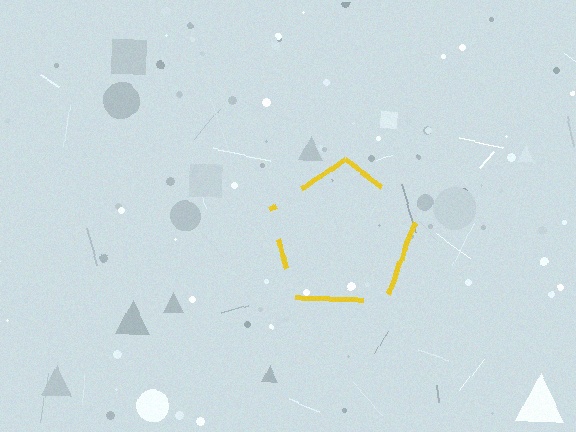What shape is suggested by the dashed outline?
The dashed outline suggests a pentagon.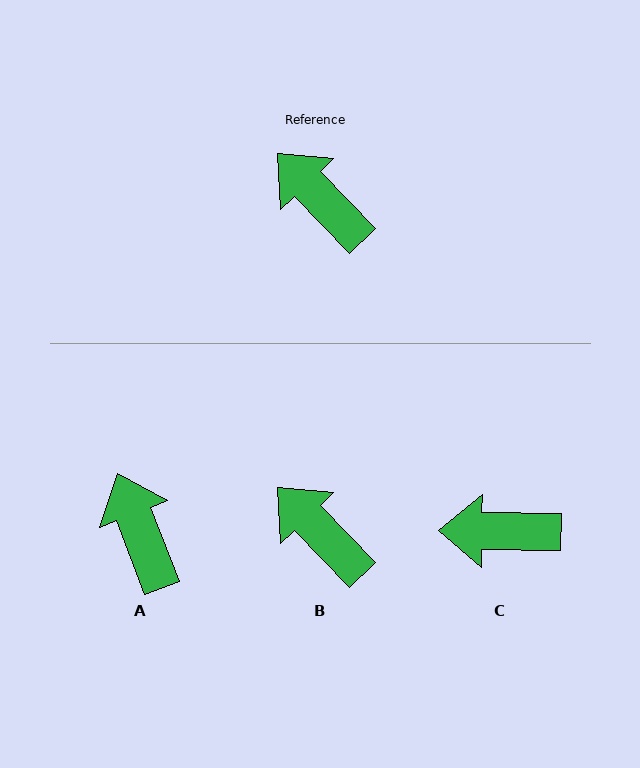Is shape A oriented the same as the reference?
No, it is off by about 23 degrees.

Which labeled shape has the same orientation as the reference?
B.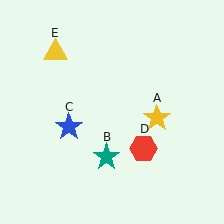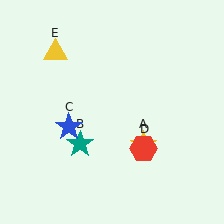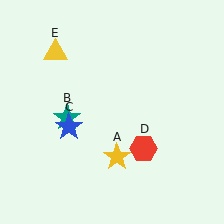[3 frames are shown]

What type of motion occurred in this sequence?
The yellow star (object A), teal star (object B) rotated clockwise around the center of the scene.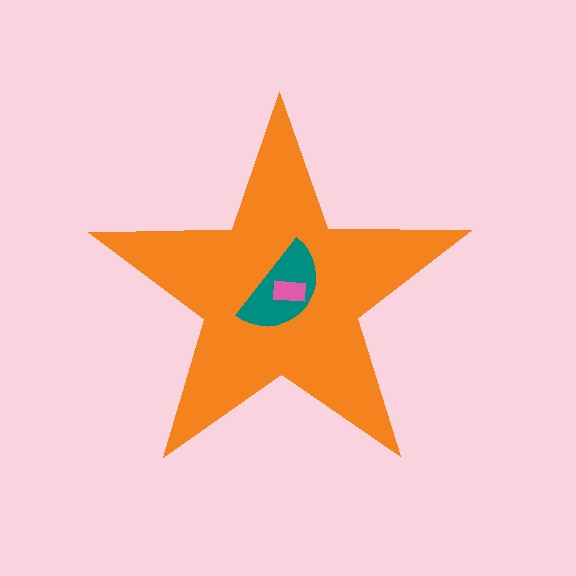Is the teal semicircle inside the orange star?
Yes.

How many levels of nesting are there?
3.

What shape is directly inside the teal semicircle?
The pink rectangle.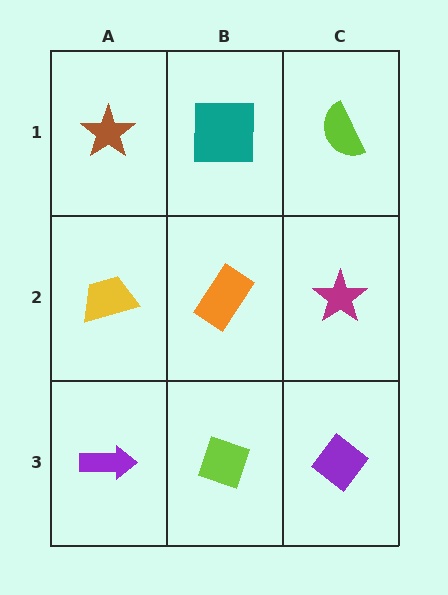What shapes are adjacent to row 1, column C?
A magenta star (row 2, column C), a teal square (row 1, column B).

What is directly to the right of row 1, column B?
A lime semicircle.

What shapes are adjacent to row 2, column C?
A lime semicircle (row 1, column C), a purple diamond (row 3, column C), an orange rectangle (row 2, column B).